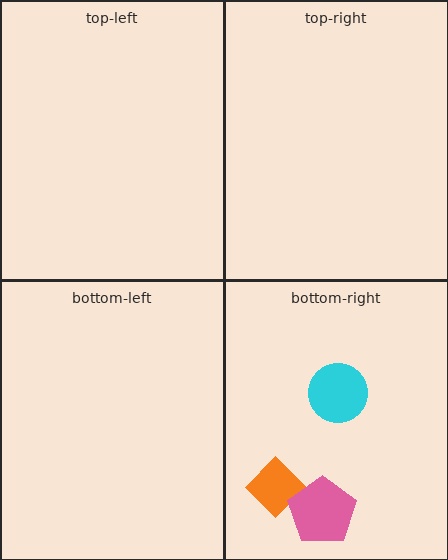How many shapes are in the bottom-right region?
3.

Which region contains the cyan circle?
The bottom-right region.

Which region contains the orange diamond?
The bottom-right region.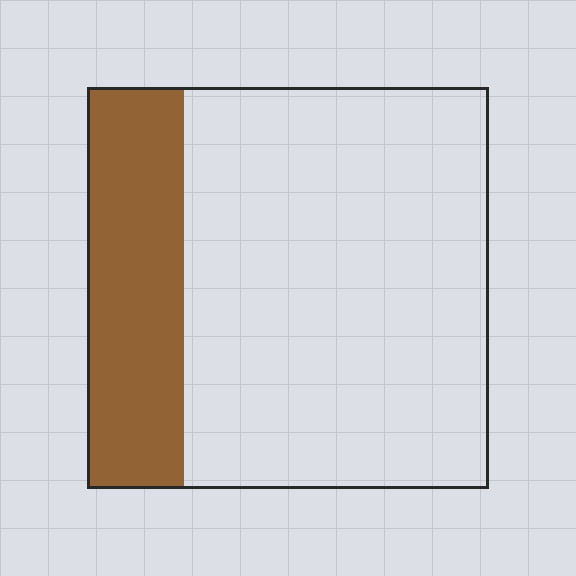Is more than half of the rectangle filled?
No.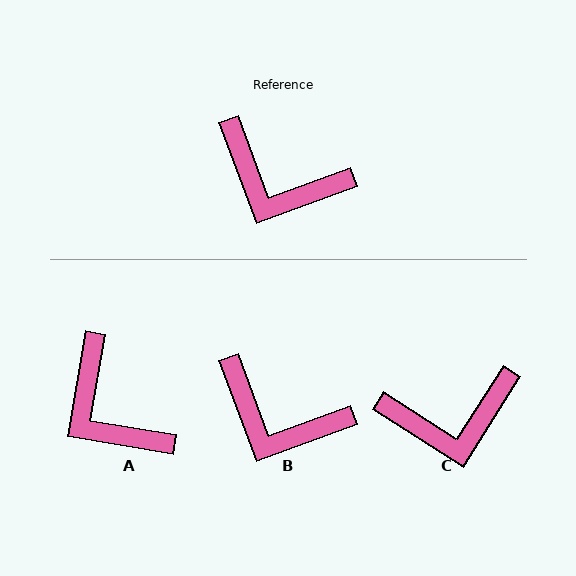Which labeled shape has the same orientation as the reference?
B.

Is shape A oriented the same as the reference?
No, it is off by about 30 degrees.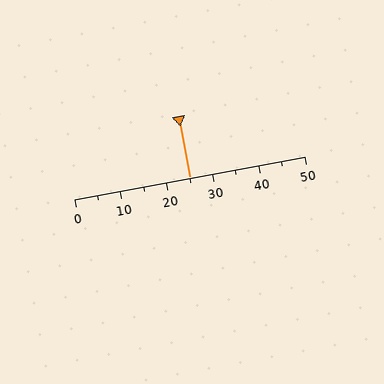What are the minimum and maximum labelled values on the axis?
The axis runs from 0 to 50.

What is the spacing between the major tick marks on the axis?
The major ticks are spaced 10 apart.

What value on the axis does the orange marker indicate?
The marker indicates approximately 25.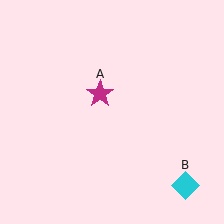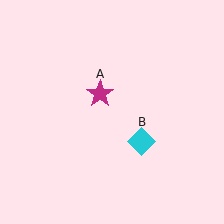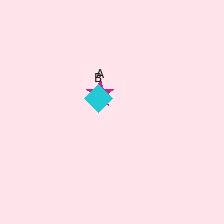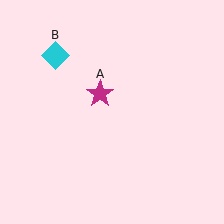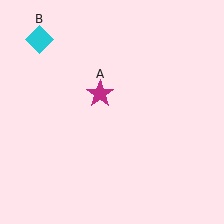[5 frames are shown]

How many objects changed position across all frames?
1 object changed position: cyan diamond (object B).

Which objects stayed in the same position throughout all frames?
Magenta star (object A) remained stationary.